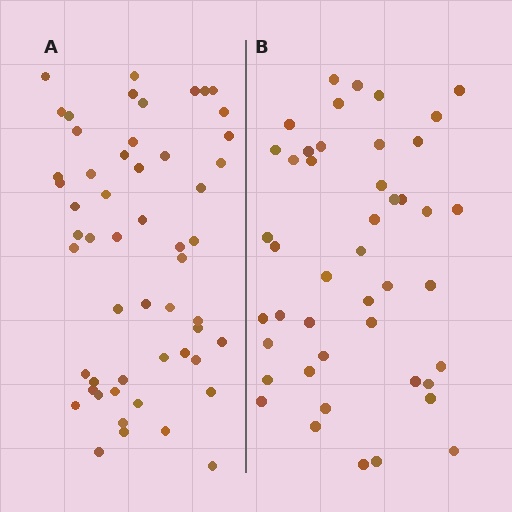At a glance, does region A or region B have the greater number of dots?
Region A (the left region) has more dots.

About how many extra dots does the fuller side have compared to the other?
Region A has roughly 8 or so more dots than region B.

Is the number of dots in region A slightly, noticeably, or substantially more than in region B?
Region A has only slightly more — the two regions are fairly close. The ratio is roughly 1.2 to 1.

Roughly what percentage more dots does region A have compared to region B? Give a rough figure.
About 20% more.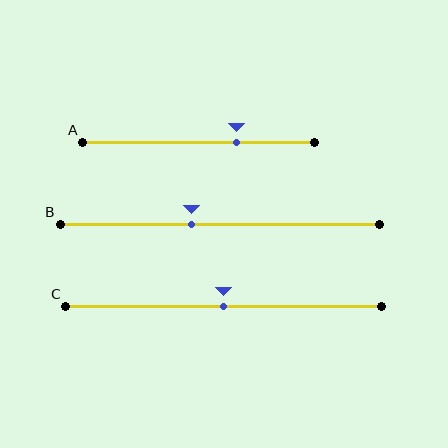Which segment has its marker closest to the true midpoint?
Segment C has its marker closest to the true midpoint.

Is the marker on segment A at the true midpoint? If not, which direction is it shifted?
No, the marker on segment A is shifted to the right by about 16% of the segment length.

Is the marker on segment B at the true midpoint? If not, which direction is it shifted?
No, the marker on segment B is shifted to the left by about 9% of the segment length.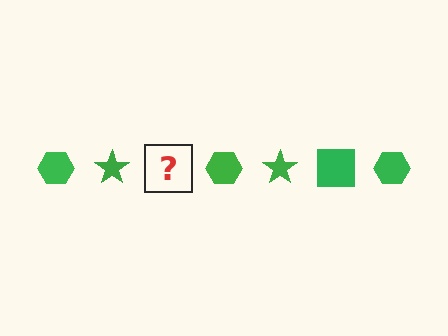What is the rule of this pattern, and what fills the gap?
The rule is that the pattern cycles through hexagon, star, square shapes in green. The gap should be filled with a green square.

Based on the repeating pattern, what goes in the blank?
The blank should be a green square.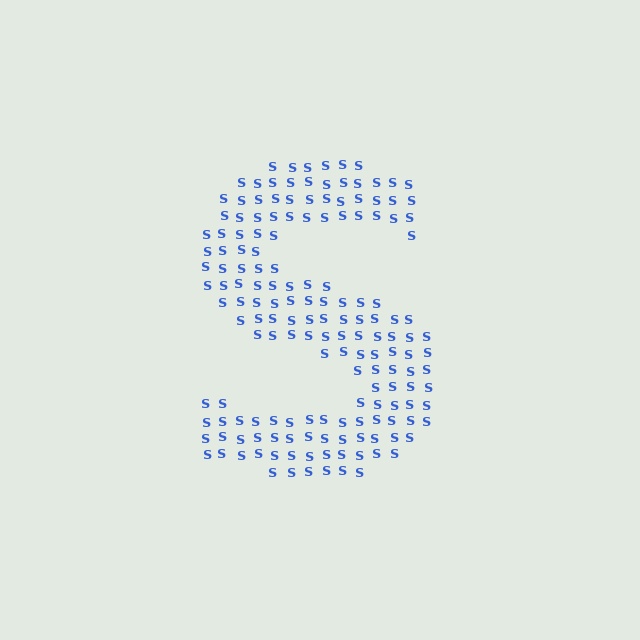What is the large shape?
The large shape is the letter S.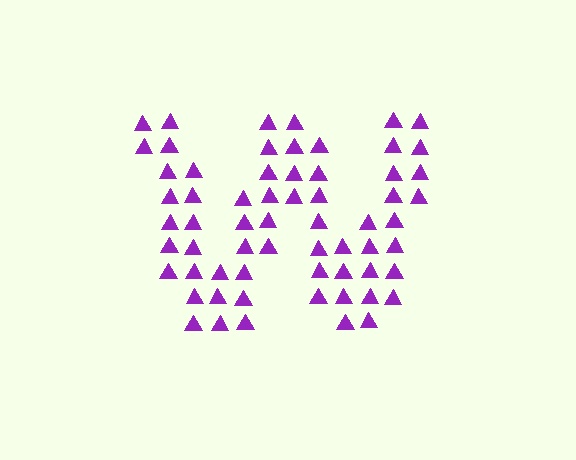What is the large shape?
The large shape is the letter W.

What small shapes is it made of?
It is made of small triangles.